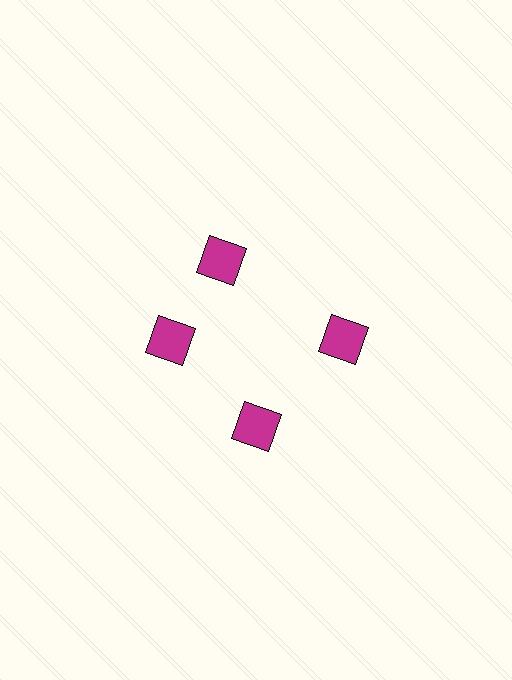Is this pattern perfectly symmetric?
No. The 4 magenta squares are arranged in a ring, but one element near the 12 o'clock position is rotated out of alignment along the ring, breaking the 4-fold rotational symmetry.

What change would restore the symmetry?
The symmetry would be restored by rotating it back into even spacing with its neighbors so that all 4 squares sit at equal angles and equal distance from the center.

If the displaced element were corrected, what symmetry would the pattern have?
It would have 4-fold rotational symmetry — the pattern would map onto itself every 90 degrees.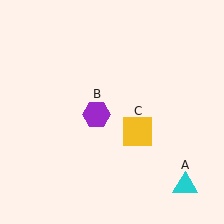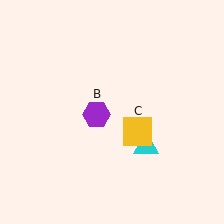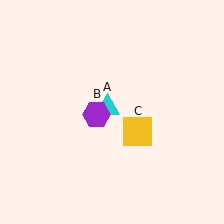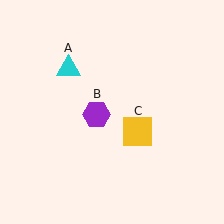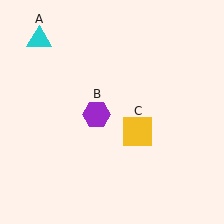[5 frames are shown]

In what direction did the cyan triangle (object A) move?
The cyan triangle (object A) moved up and to the left.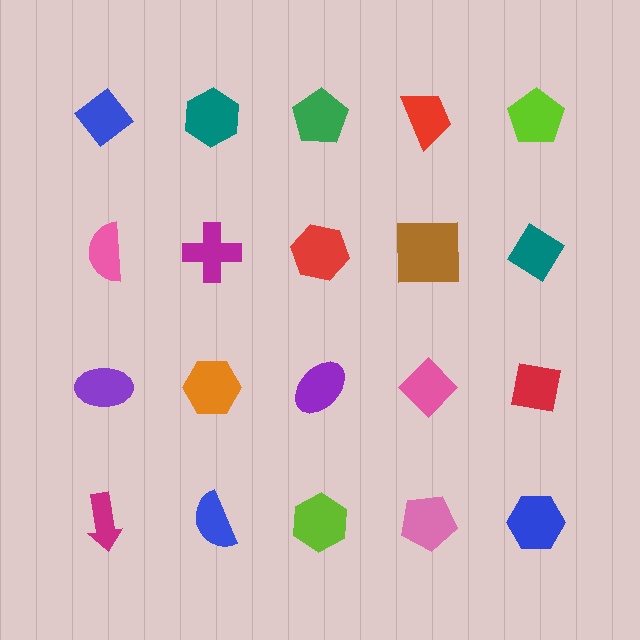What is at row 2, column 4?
A brown square.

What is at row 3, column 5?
A red square.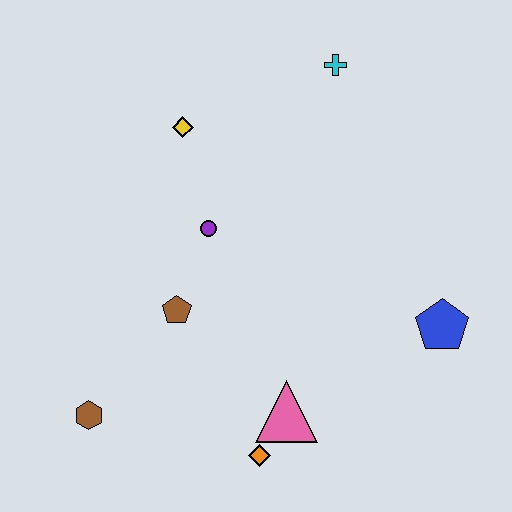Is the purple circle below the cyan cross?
Yes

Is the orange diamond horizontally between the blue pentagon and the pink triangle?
No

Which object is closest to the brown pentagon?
The purple circle is closest to the brown pentagon.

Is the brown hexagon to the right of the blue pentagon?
No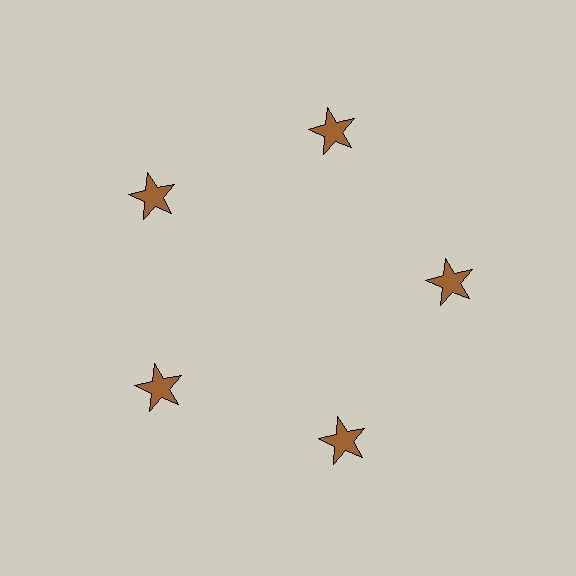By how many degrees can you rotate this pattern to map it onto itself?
The pattern maps onto itself every 72 degrees of rotation.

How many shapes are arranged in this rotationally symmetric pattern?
There are 5 shapes, arranged in 5 groups of 1.